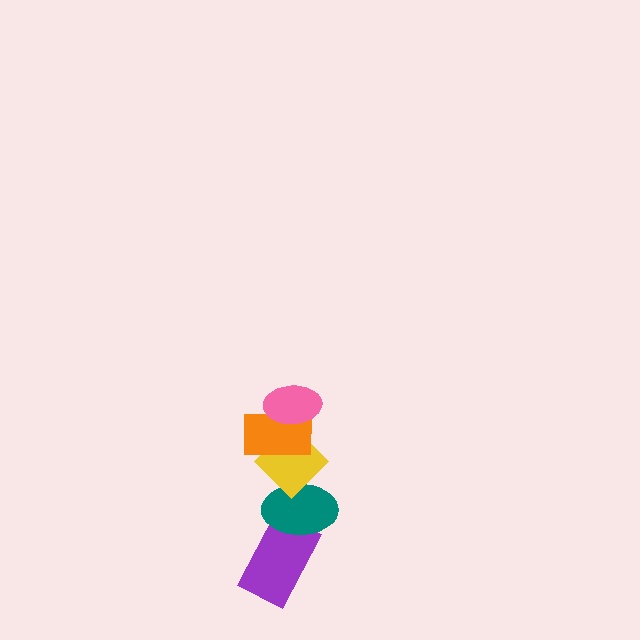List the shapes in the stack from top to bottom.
From top to bottom: the pink ellipse, the orange rectangle, the yellow diamond, the teal ellipse, the purple rectangle.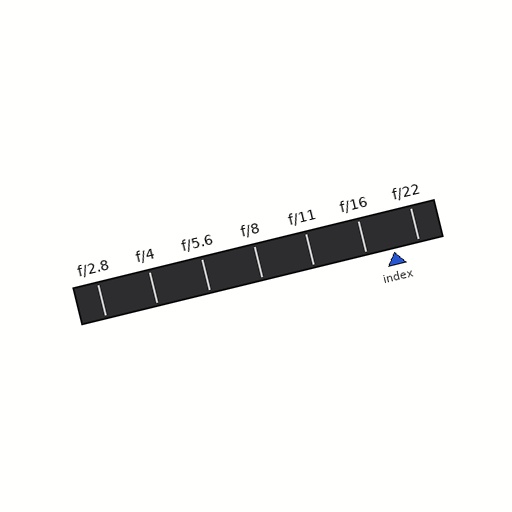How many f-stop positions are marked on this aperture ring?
There are 7 f-stop positions marked.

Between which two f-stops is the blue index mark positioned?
The index mark is between f/16 and f/22.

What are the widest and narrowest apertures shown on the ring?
The widest aperture shown is f/2.8 and the narrowest is f/22.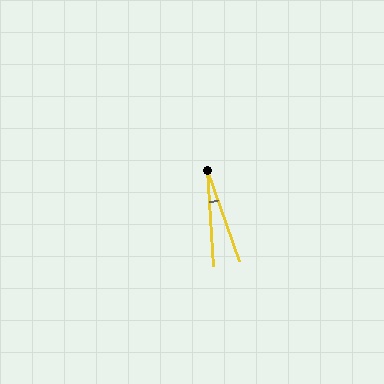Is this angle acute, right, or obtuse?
It is acute.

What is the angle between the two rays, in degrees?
Approximately 16 degrees.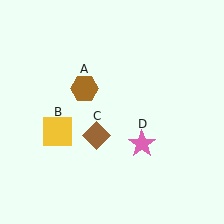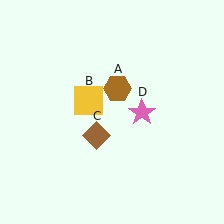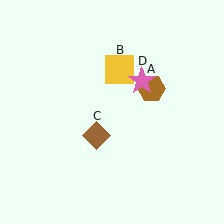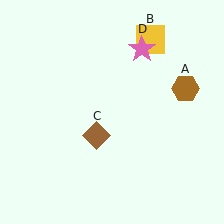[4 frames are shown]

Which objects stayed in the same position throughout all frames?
Brown diamond (object C) remained stationary.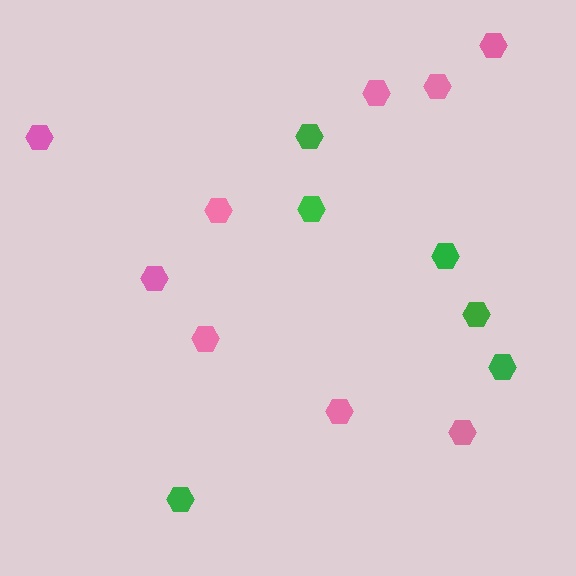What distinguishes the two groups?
There are 2 groups: one group of pink hexagons (9) and one group of green hexagons (6).